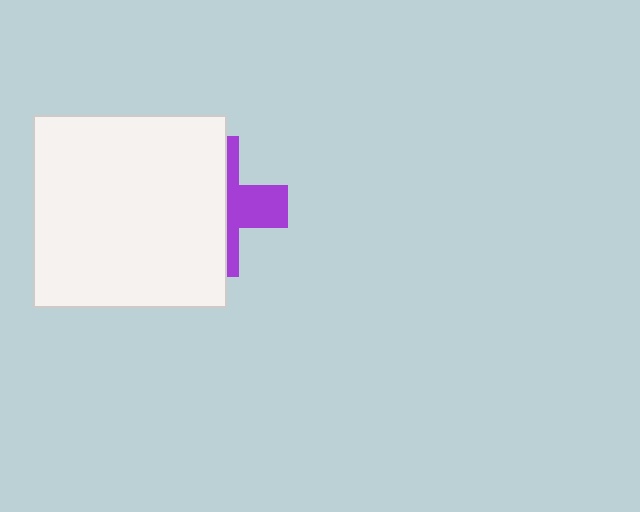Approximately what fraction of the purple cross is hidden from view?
Roughly 64% of the purple cross is hidden behind the white square.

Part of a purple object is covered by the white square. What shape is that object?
It is a cross.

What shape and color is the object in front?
The object in front is a white square.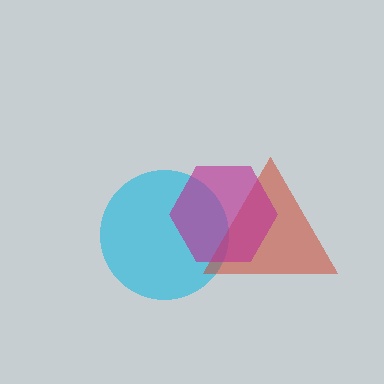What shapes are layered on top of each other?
The layered shapes are: a cyan circle, a red triangle, a magenta hexagon.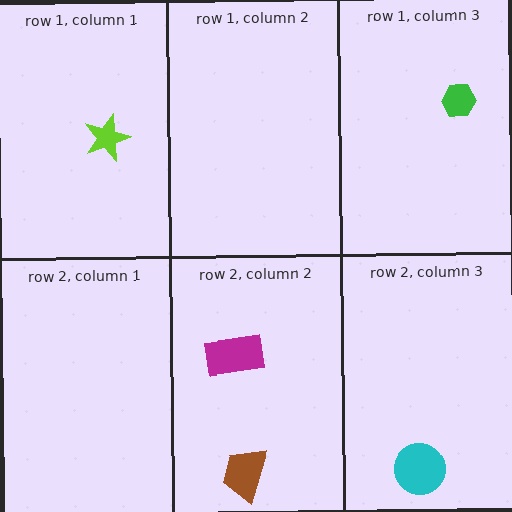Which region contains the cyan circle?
The row 2, column 3 region.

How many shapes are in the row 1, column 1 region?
1.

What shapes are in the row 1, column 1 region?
The lime star.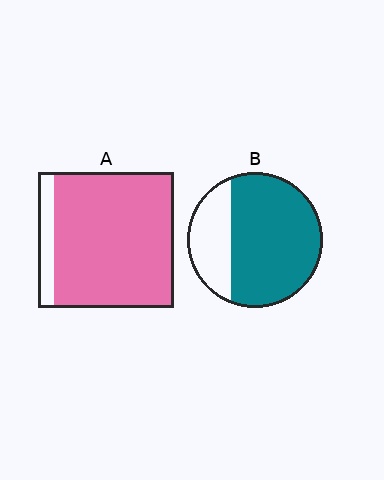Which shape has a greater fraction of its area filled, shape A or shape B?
Shape A.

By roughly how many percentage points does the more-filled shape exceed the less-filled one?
By roughly 15 percentage points (A over B).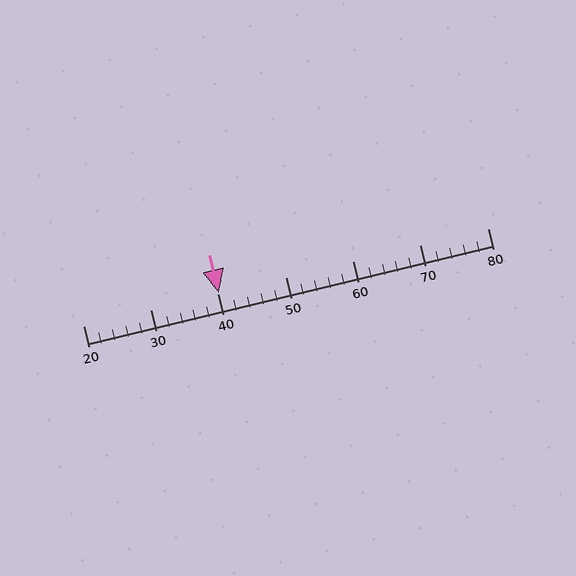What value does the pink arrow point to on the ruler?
The pink arrow points to approximately 40.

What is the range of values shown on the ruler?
The ruler shows values from 20 to 80.